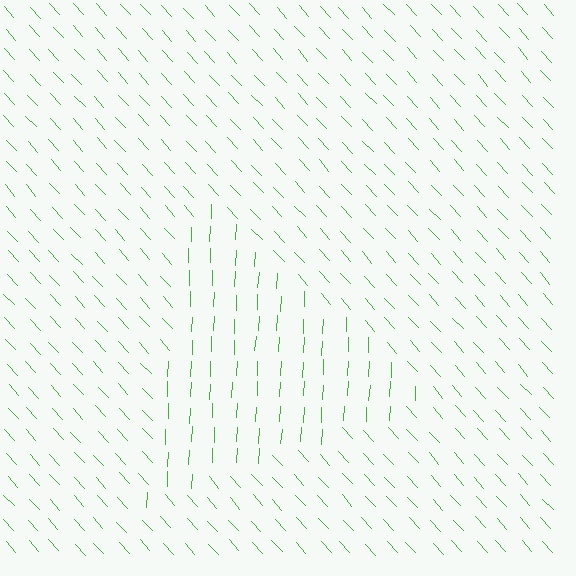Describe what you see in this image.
The image is filled with small green line segments. A triangle region in the image has lines oriented differently from the surrounding lines, creating a visible texture boundary.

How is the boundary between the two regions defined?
The boundary is defined purely by a change in line orientation (approximately 45 degrees difference). All lines are the same color and thickness.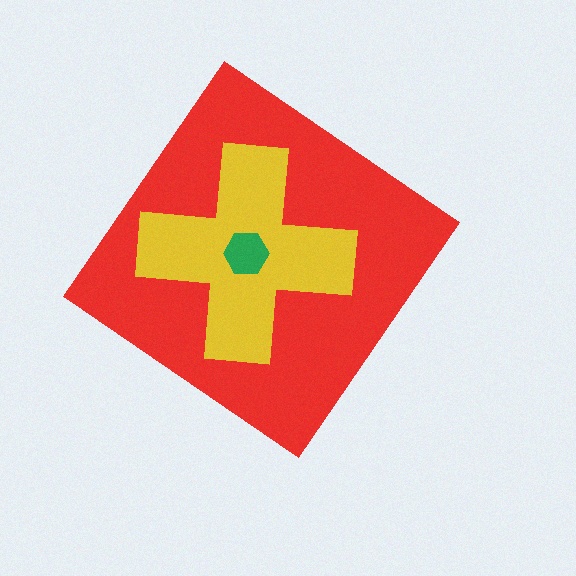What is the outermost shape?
The red diamond.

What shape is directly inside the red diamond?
The yellow cross.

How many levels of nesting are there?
3.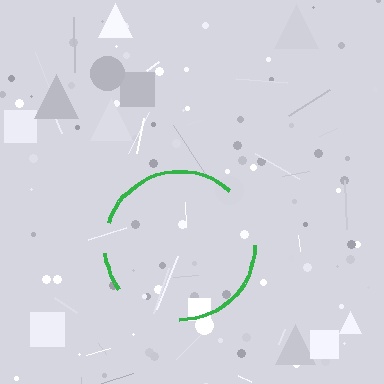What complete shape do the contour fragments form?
The contour fragments form a circle.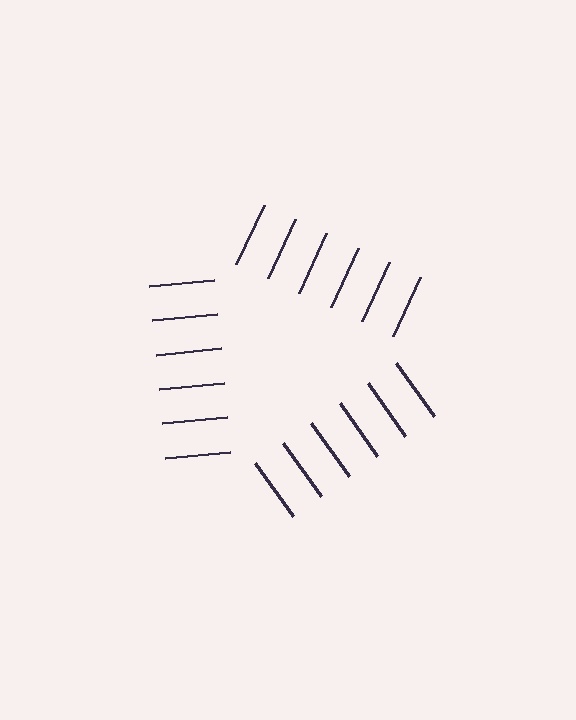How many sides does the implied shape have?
3 sides — the line-ends trace a triangle.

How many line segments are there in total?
18 — 6 along each of the 3 edges.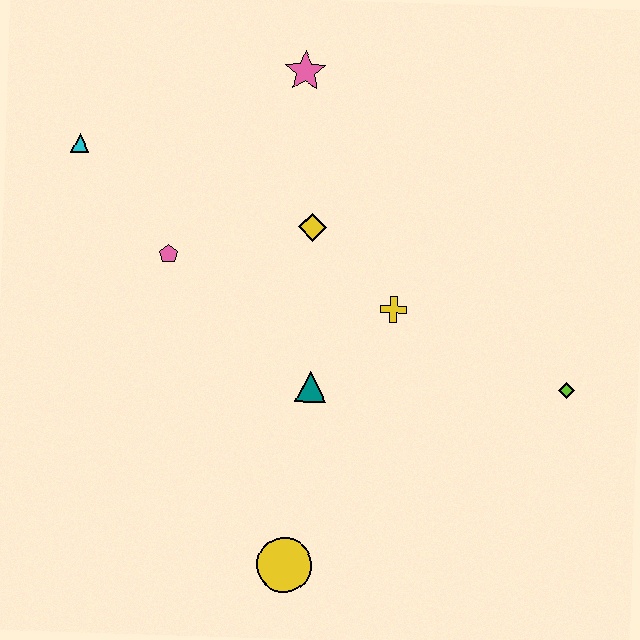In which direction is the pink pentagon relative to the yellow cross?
The pink pentagon is to the left of the yellow cross.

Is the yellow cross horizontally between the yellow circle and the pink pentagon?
No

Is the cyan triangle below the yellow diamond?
No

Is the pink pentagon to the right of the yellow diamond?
No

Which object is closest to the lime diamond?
The yellow cross is closest to the lime diamond.